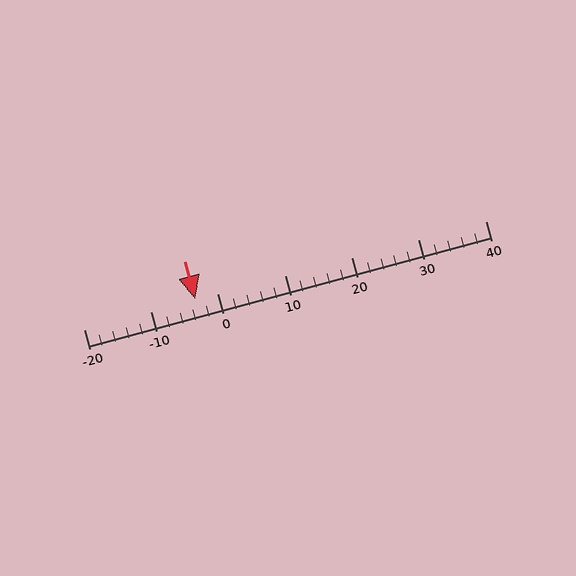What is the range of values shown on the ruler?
The ruler shows values from -20 to 40.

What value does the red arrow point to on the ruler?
The red arrow points to approximately -3.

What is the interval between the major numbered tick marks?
The major tick marks are spaced 10 units apart.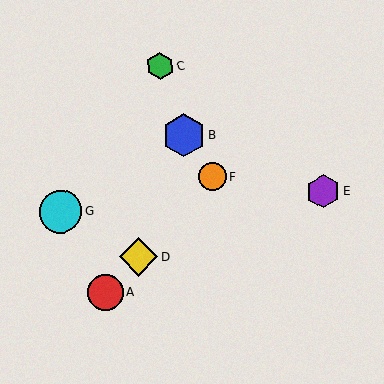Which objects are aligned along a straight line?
Objects A, D, F are aligned along a straight line.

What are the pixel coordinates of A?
Object A is at (106, 293).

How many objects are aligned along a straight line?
3 objects (A, D, F) are aligned along a straight line.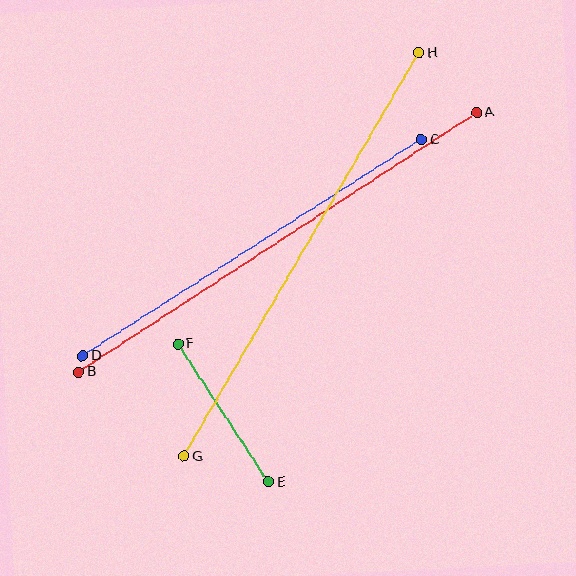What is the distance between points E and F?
The distance is approximately 165 pixels.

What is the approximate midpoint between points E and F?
The midpoint is at approximately (223, 413) pixels.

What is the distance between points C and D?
The distance is approximately 402 pixels.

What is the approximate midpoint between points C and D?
The midpoint is at approximately (252, 248) pixels.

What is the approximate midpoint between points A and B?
The midpoint is at approximately (278, 242) pixels.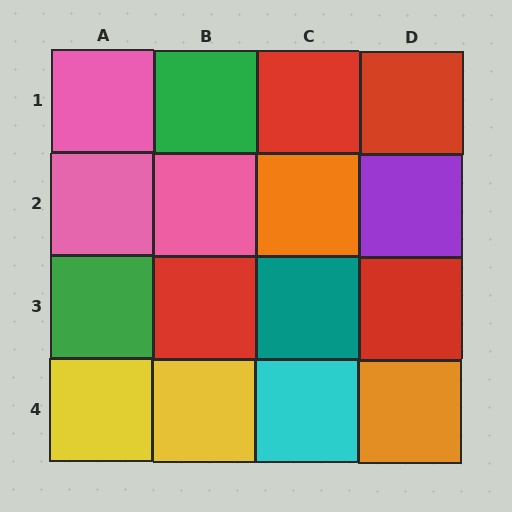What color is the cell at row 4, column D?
Orange.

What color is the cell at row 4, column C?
Cyan.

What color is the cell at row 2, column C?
Orange.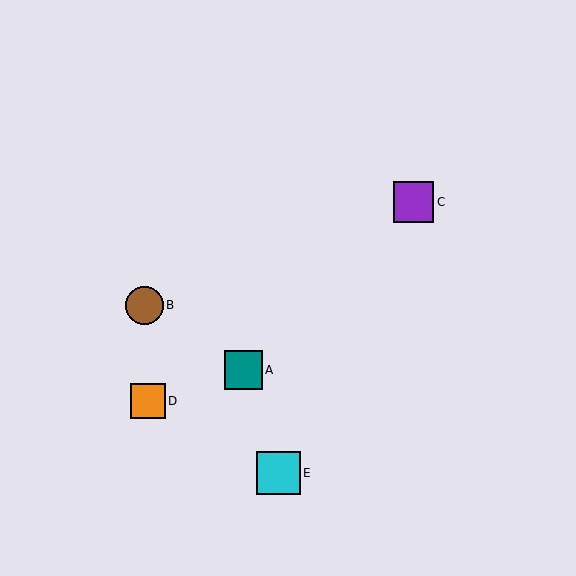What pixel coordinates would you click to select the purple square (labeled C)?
Click at (414, 202) to select the purple square C.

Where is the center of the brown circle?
The center of the brown circle is at (144, 305).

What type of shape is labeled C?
Shape C is a purple square.